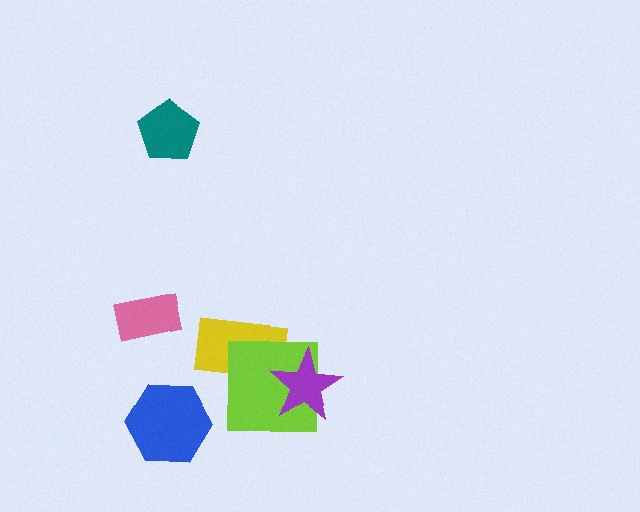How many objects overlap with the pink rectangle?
0 objects overlap with the pink rectangle.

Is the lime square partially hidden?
Yes, it is partially covered by another shape.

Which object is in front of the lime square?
The purple star is in front of the lime square.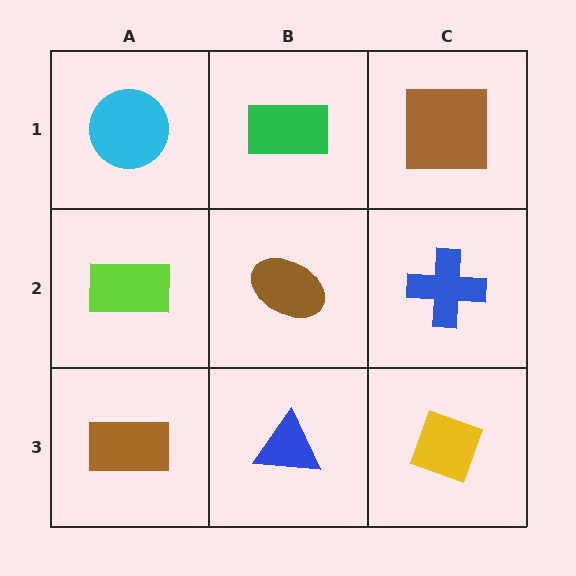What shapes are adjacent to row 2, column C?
A brown square (row 1, column C), a yellow diamond (row 3, column C), a brown ellipse (row 2, column B).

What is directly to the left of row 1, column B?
A cyan circle.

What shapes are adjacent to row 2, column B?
A green rectangle (row 1, column B), a blue triangle (row 3, column B), a lime rectangle (row 2, column A), a blue cross (row 2, column C).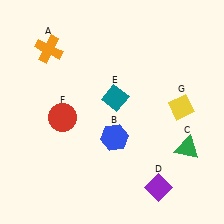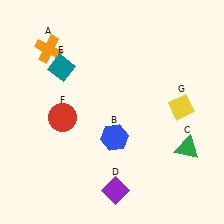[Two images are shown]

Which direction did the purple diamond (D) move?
The purple diamond (D) moved left.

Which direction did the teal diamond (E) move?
The teal diamond (E) moved left.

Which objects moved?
The objects that moved are: the purple diamond (D), the teal diamond (E).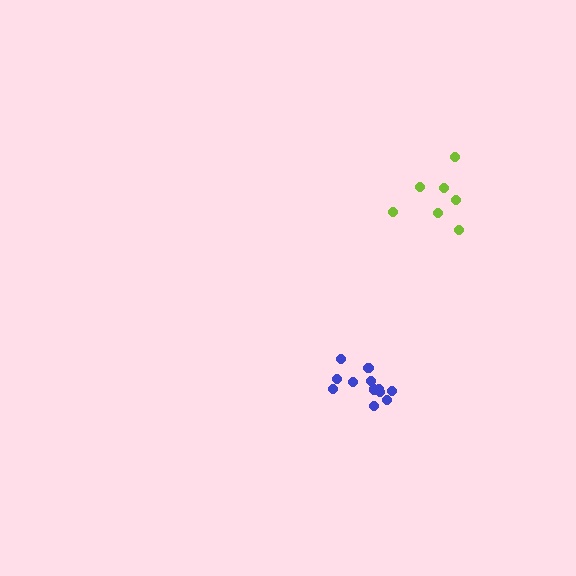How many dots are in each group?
Group 1: 12 dots, Group 2: 7 dots (19 total).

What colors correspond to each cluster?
The clusters are colored: blue, lime.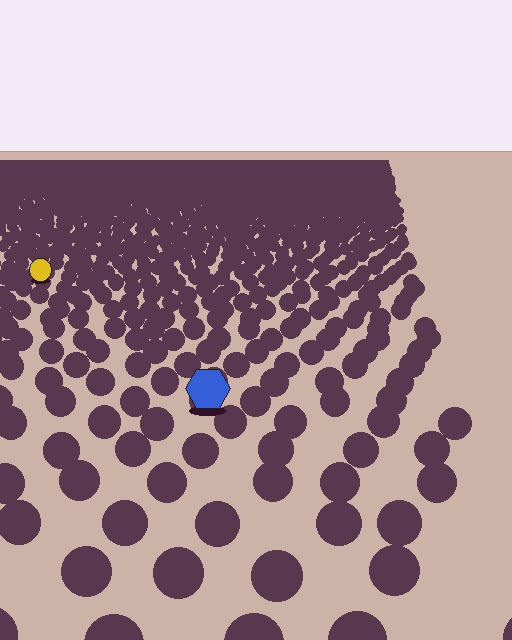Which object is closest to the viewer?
The blue hexagon is closest. The texture marks near it are larger and more spread out.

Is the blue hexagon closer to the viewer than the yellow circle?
Yes. The blue hexagon is closer — you can tell from the texture gradient: the ground texture is coarser near it.